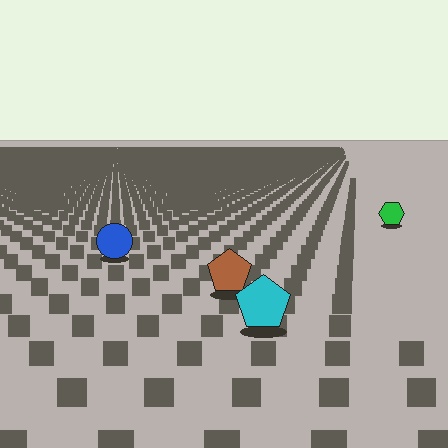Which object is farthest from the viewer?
The green hexagon is farthest from the viewer. It appears smaller and the ground texture around it is denser.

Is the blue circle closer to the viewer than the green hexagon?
Yes. The blue circle is closer — you can tell from the texture gradient: the ground texture is coarser near it.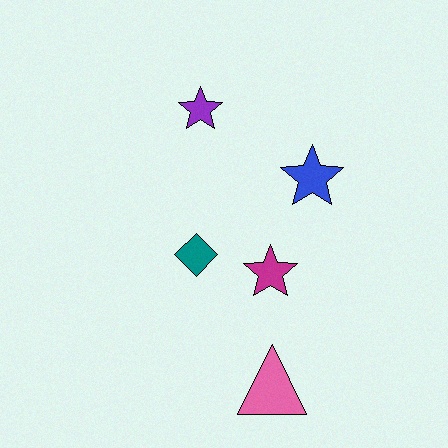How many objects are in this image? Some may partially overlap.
There are 5 objects.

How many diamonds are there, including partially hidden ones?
There is 1 diamond.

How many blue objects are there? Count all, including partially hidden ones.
There is 1 blue object.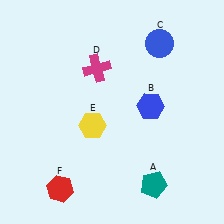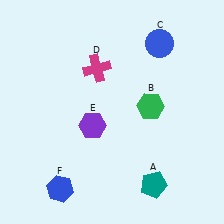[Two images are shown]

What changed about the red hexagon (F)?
In Image 1, F is red. In Image 2, it changed to blue.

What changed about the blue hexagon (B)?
In Image 1, B is blue. In Image 2, it changed to green.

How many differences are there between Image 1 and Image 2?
There are 3 differences between the two images.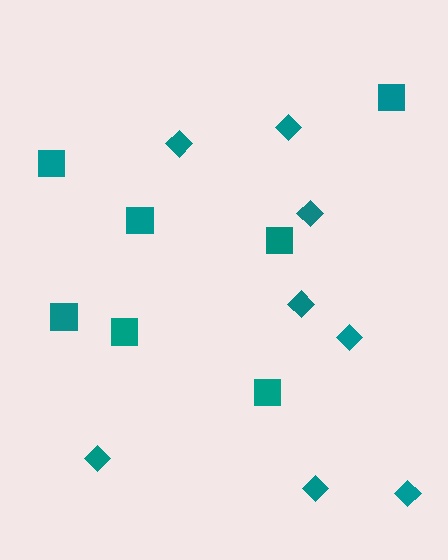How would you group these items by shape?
There are 2 groups: one group of squares (7) and one group of diamonds (8).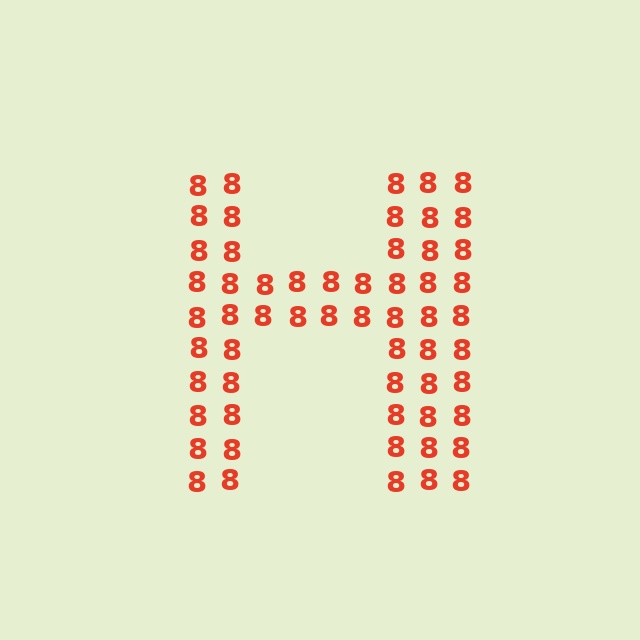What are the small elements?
The small elements are digit 8's.